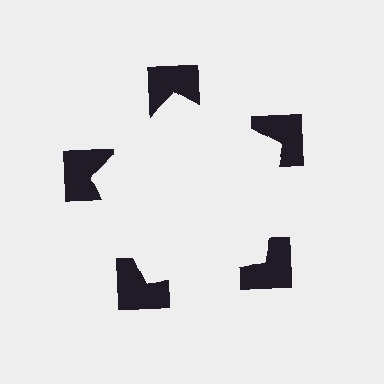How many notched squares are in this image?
There are 5 — one at each vertex of the illusory pentagon.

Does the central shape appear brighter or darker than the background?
It typically appears slightly brighter than the background, even though no actual brightness change is drawn.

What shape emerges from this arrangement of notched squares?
An illusory pentagon — its edges are inferred from the aligned wedge cuts in the notched squares, not physically drawn.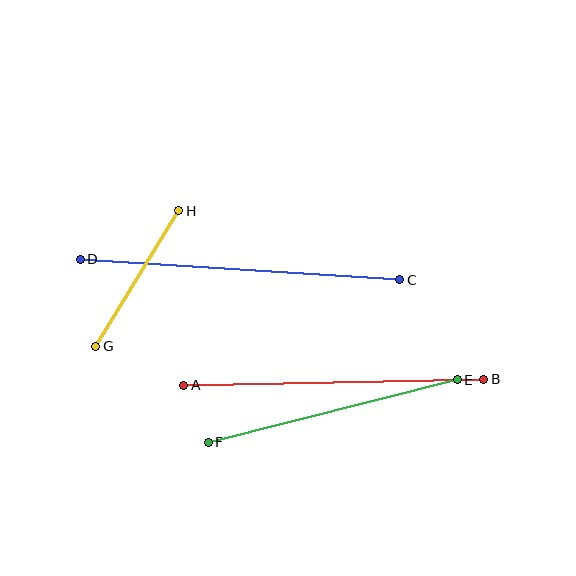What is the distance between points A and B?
The distance is approximately 300 pixels.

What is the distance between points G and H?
The distance is approximately 159 pixels.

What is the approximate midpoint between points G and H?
The midpoint is at approximately (137, 279) pixels.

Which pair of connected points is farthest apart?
Points C and D are farthest apart.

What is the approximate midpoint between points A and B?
The midpoint is at approximately (334, 382) pixels.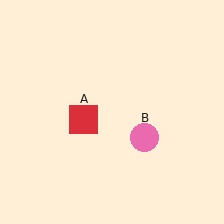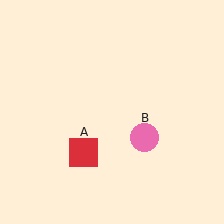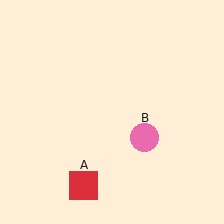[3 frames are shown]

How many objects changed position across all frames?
1 object changed position: red square (object A).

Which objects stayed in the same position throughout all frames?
Pink circle (object B) remained stationary.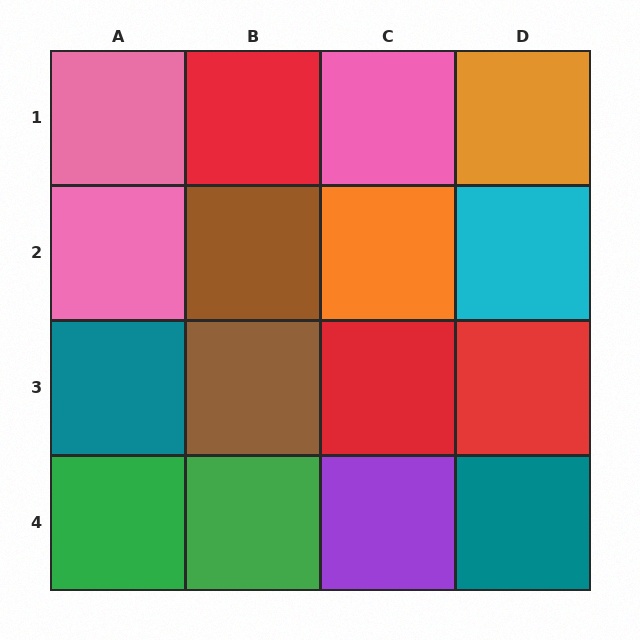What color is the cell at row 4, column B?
Green.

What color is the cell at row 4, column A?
Green.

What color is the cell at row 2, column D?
Cyan.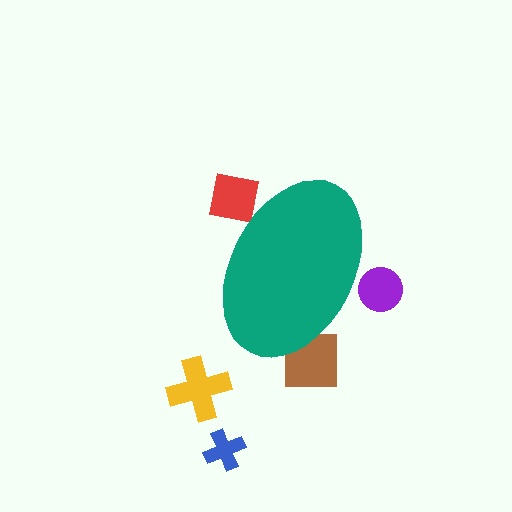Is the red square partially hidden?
Yes, the red square is partially hidden behind the teal ellipse.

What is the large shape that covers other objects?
A teal ellipse.